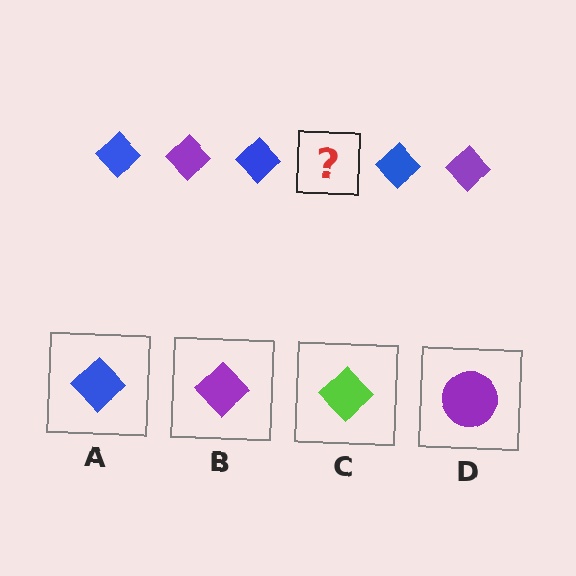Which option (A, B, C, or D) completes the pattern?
B.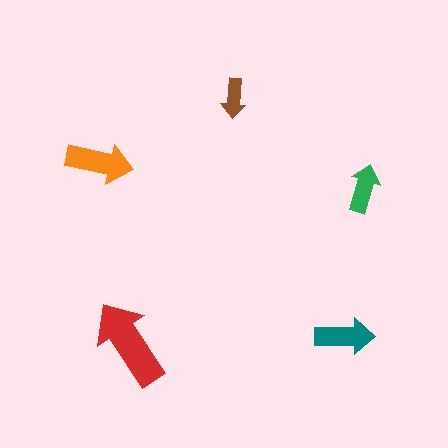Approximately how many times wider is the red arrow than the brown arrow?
About 2 times wider.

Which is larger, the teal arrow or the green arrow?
The teal one.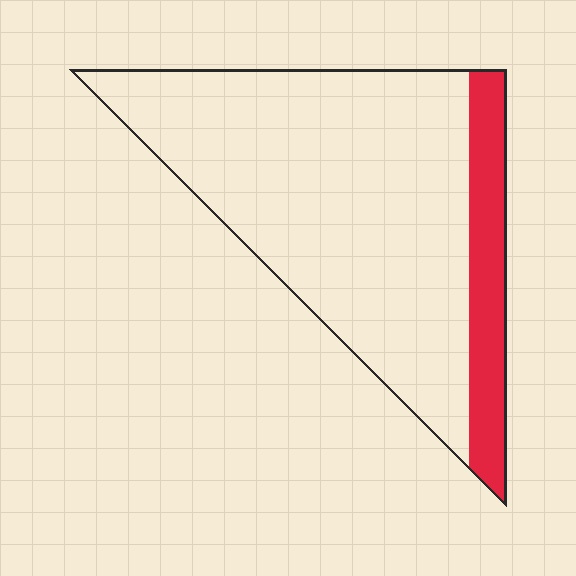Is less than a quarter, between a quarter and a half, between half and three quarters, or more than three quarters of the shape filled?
Less than a quarter.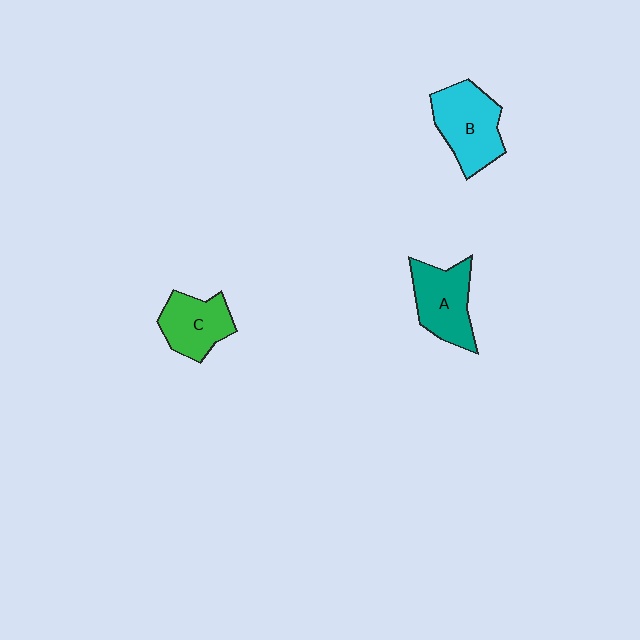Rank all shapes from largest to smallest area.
From largest to smallest: B (cyan), A (teal), C (green).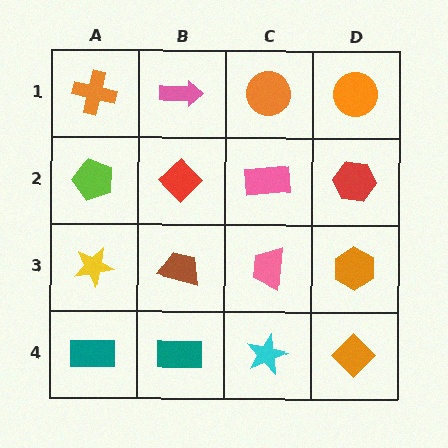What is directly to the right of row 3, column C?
An orange hexagon.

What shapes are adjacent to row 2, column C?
An orange circle (row 1, column C), a pink trapezoid (row 3, column C), a red diamond (row 2, column B), a red hexagon (row 2, column D).